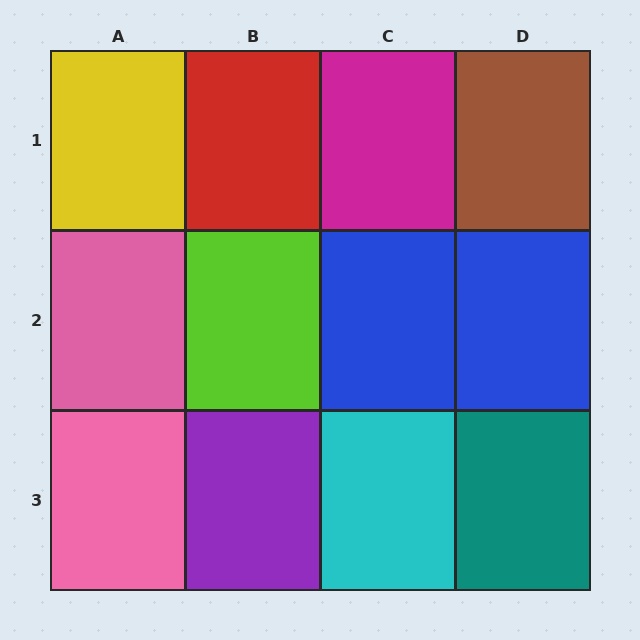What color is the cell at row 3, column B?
Purple.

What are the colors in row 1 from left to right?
Yellow, red, magenta, brown.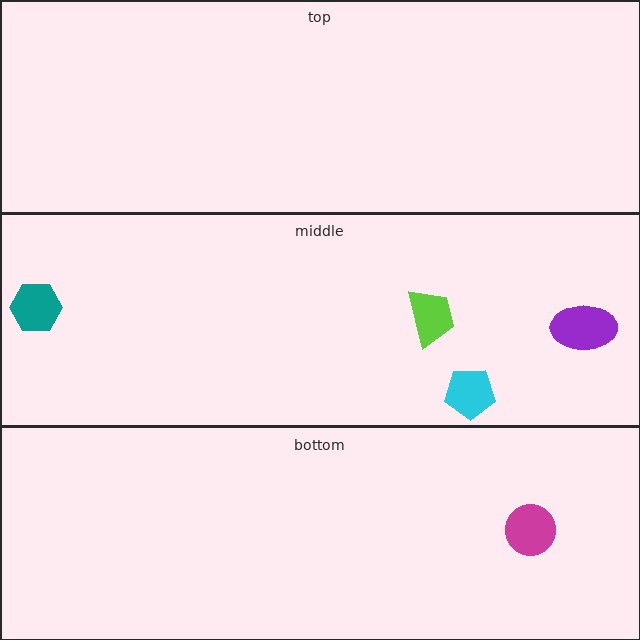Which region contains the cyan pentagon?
The middle region.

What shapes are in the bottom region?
The magenta circle.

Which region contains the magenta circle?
The bottom region.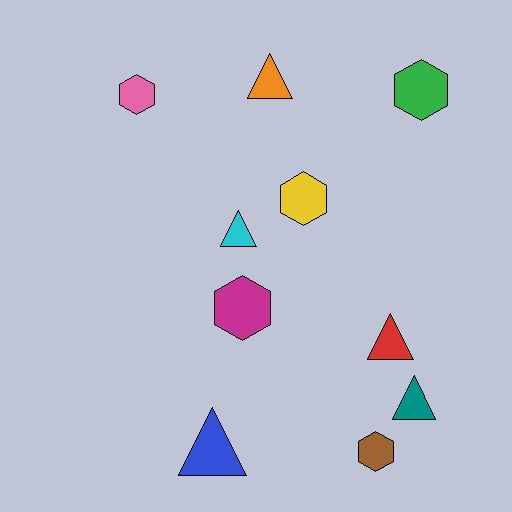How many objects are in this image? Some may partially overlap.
There are 10 objects.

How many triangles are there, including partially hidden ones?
There are 5 triangles.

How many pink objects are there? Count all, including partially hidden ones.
There is 1 pink object.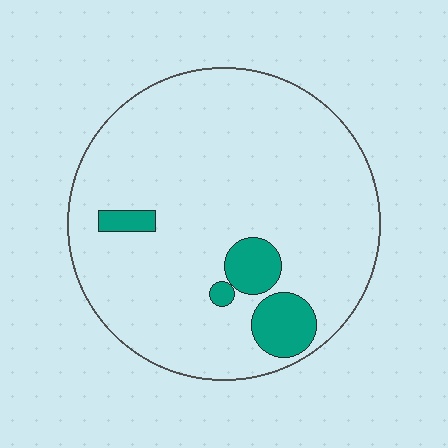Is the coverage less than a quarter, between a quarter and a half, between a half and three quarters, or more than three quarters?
Less than a quarter.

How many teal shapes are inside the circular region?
4.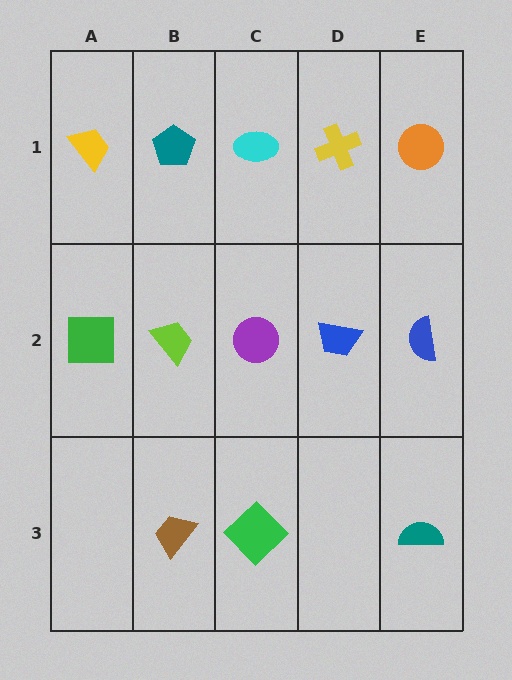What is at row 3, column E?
A teal semicircle.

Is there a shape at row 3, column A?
No, that cell is empty.